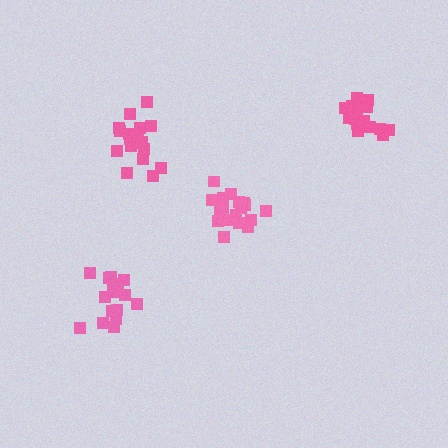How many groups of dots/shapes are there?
There are 4 groups.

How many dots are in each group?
Group 1: 18 dots, Group 2: 19 dots, Group 3: 19 dots, Group 4: 17 dots (73 total).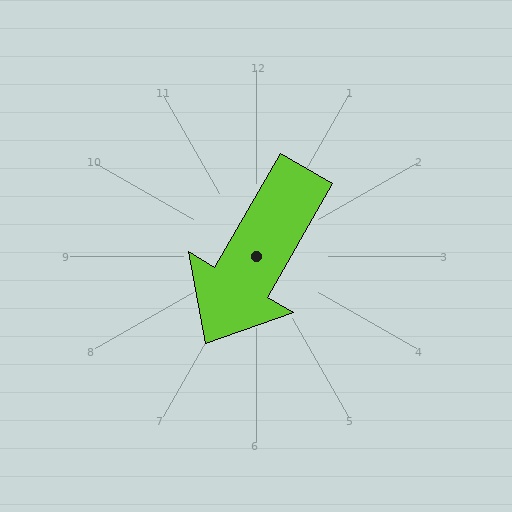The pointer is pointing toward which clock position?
Roughly 7 o'clock.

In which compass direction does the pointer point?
Southwest.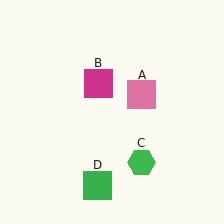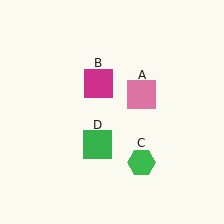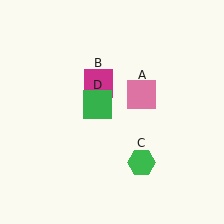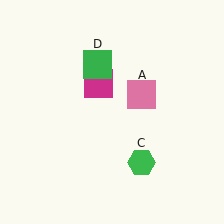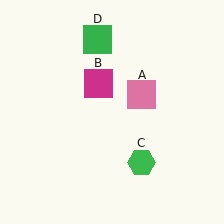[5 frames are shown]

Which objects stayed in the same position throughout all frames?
Pink square (object A) and magenta square (object B) and green hexagon (object C) remained stationary.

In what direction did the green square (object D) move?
The green square (object D) moved up.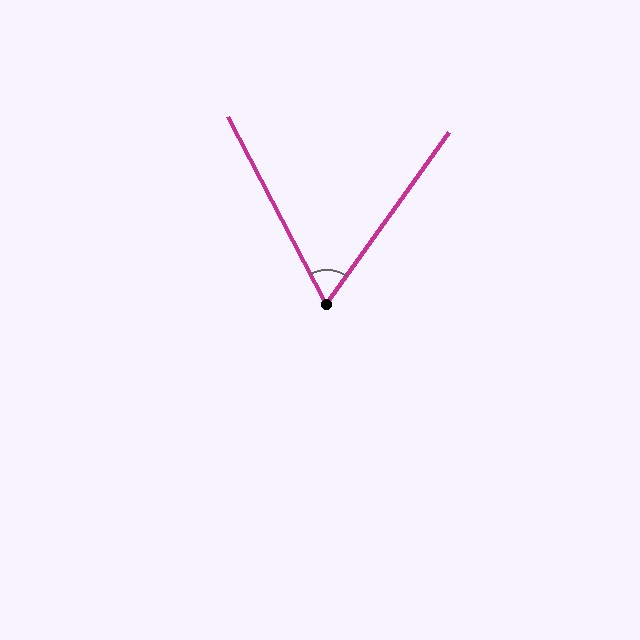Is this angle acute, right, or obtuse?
It is acute.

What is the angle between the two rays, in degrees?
Approximately 63 degrees.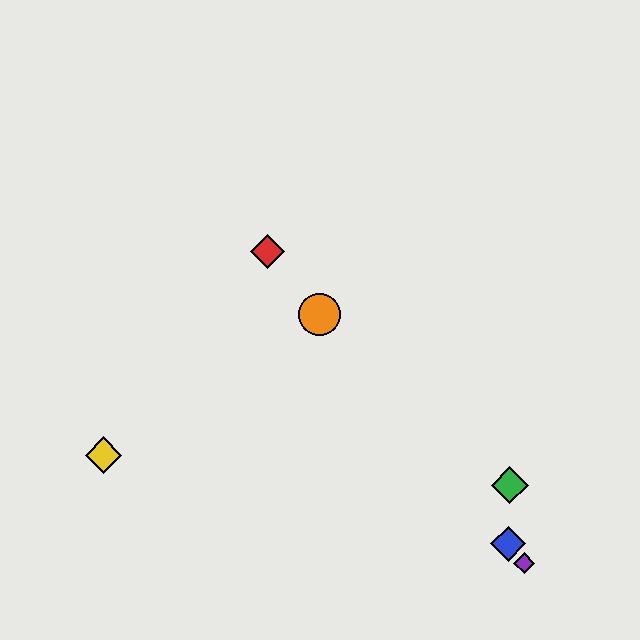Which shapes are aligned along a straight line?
The red diamond, the blue diamond, the purple diamond, the orange circle are aligned along a straight line.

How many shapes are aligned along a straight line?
4 shapes (the red diamond, the blue diamond, the purple diamond, the orange circle) are aligned along a straight line.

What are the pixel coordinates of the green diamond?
The green diamond is at (510, 485).